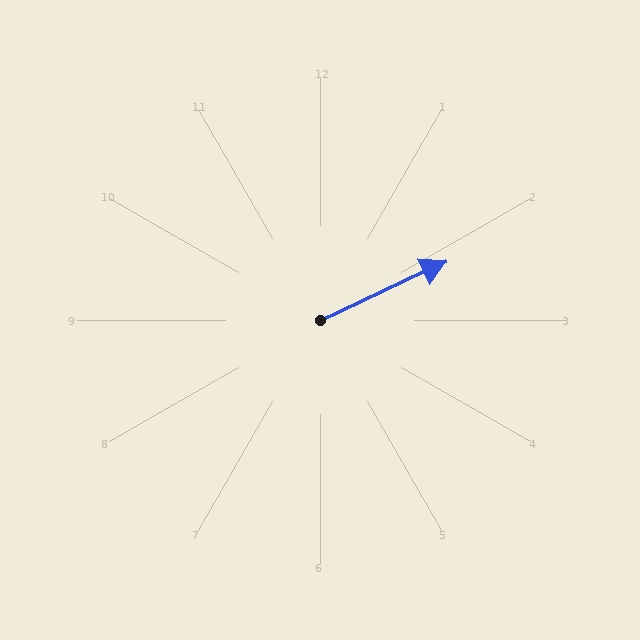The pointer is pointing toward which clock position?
Roughly 2 o'clock.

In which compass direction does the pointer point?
Northeast.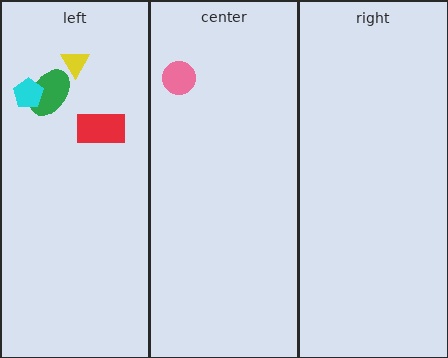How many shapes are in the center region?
1.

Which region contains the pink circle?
The center region.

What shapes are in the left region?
The yellow triangle, the green ellipse, the red rectangle, the cyan pentagon.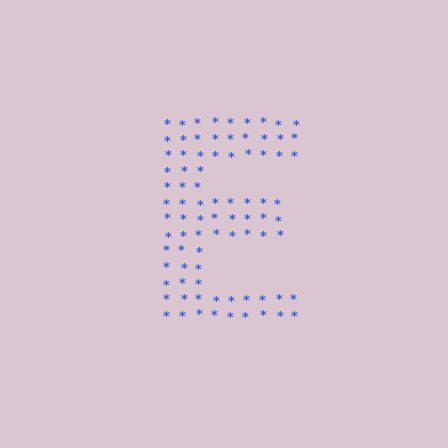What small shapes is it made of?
It is made of small asterisks.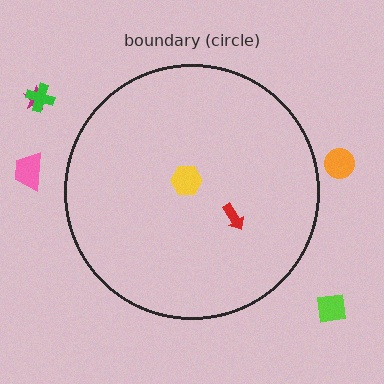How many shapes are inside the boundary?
2 inside, 5 outside.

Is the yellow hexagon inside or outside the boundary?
Inside.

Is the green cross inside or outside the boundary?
Outside.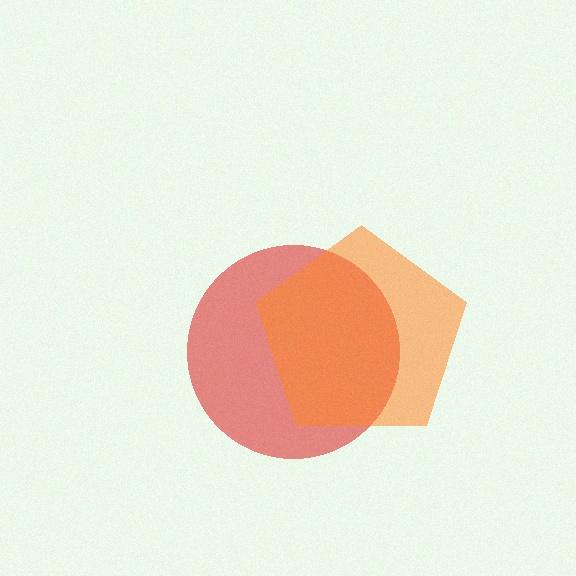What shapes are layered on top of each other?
The layered shapes are: a red circle, an orange pentagon.